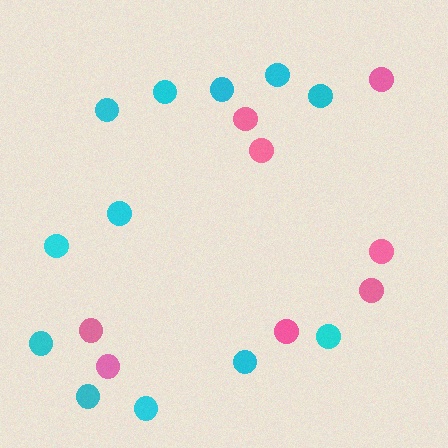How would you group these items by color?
There are 2 groups: one group of pink circles (8) and one group of cyan circles (12).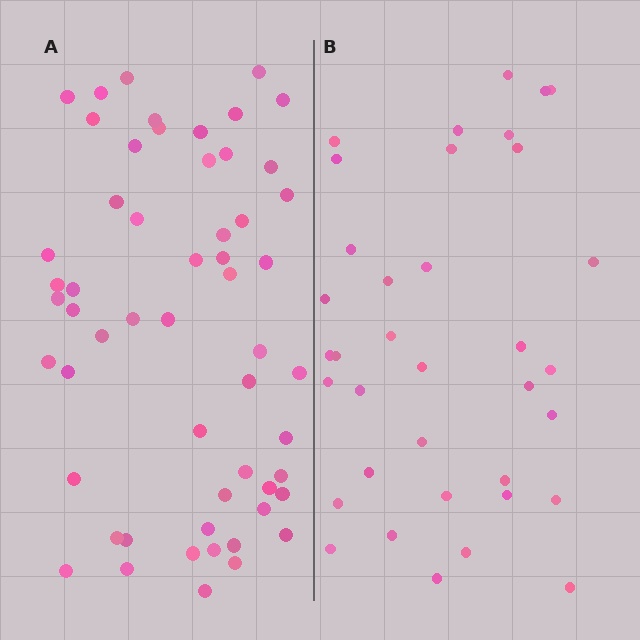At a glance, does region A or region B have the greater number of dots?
Region A (the left region) has more dots.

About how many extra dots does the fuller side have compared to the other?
Region A has approximately 20 more dots than region B.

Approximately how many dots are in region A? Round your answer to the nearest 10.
About 60 dots. (The exact count is 56, which rounds to 60.)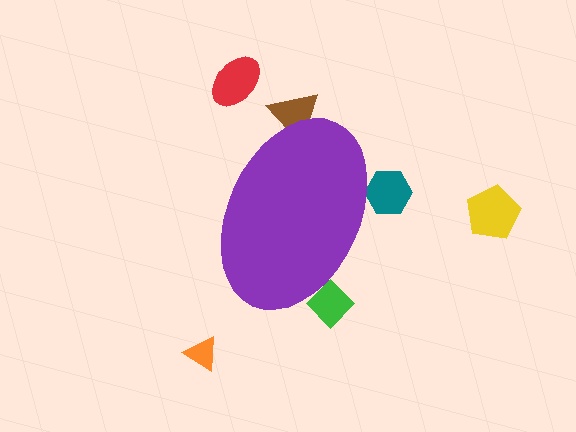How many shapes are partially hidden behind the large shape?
3 shapes are partially hidden.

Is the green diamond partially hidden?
Yes, the green diamond is partially hidden behind the purple ellipse.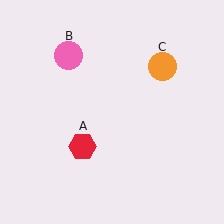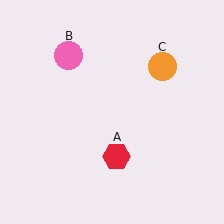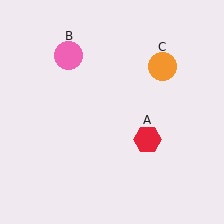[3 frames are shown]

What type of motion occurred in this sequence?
The red hexagon (object A) rotated counterclockwise around the center of the scene.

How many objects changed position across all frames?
1 object changed position: red hexagon (object A).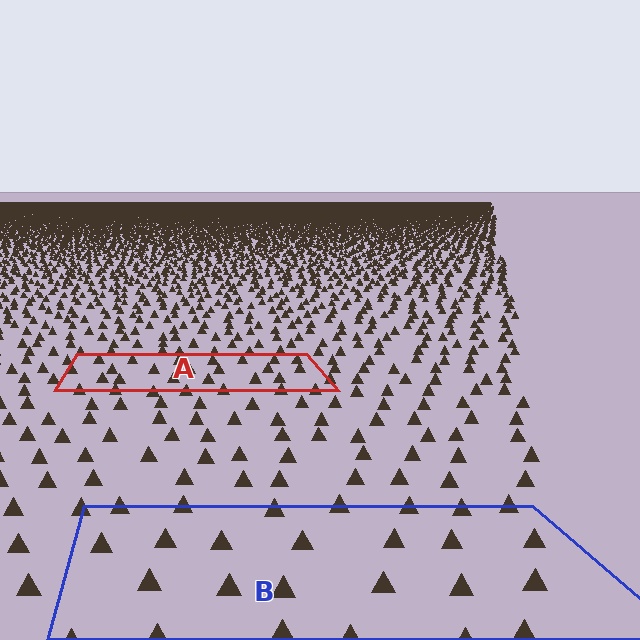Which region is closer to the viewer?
Region B is closer. The texture elements there are larger and more spread out.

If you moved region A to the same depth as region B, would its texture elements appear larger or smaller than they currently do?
They would appear larger. At a closer depth, the same texture elements are projected at a bigger on-screen size.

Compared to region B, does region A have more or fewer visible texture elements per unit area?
Region A has more texture elements per unit area — they are packed more densely because it is farther away.